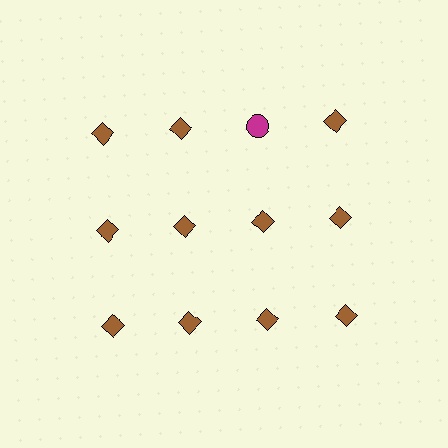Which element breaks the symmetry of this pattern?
The magenta circle in the top row, center column breaks the symmetry. All other shapes are brown diamonds.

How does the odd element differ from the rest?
It differs in both color (magenta instead of brown) and shape (circle instead of diamond).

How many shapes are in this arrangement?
There are 12 shapes arranged in a grid pattern.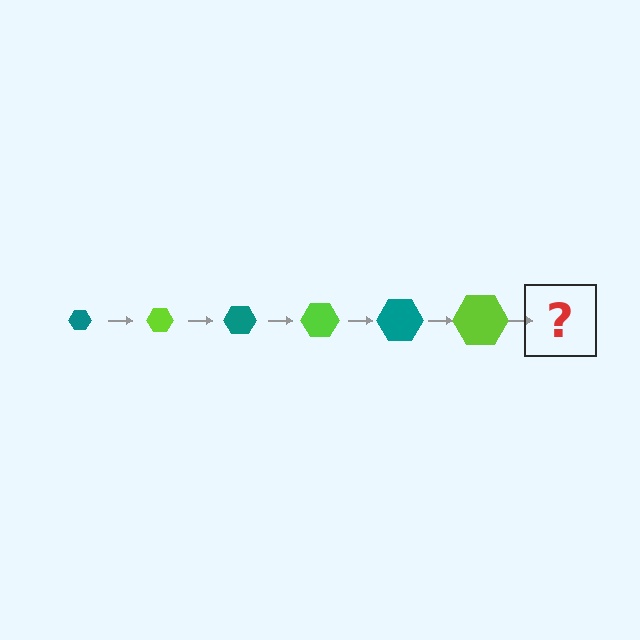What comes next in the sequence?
The next element should be a teal hexagon, larger than the previous one.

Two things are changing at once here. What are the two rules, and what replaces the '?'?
The two rules are that the hexagon grows larger each step and the color cycles through teal and lime. The '?' should be a teal hexagon, larger than the previous one.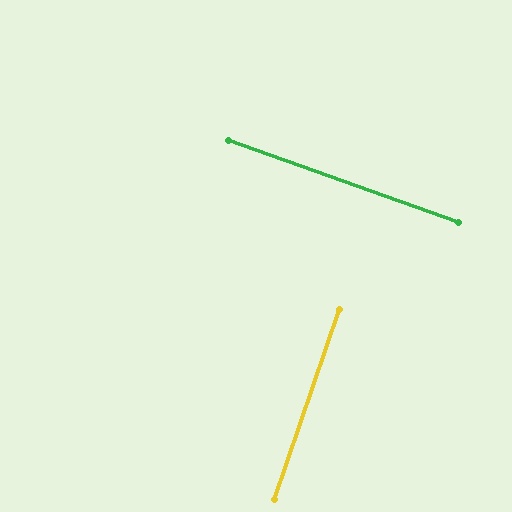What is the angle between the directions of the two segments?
Approximately 89 degrees.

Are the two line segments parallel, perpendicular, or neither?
Perpendicular — they meet at approximately 89°.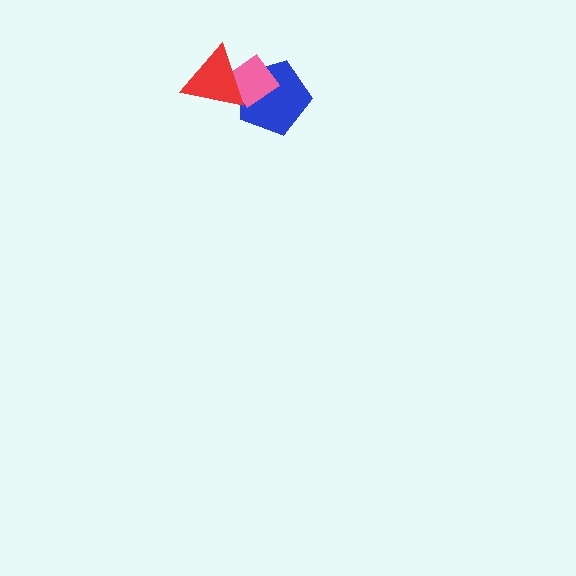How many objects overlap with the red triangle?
2 objects overlap with the red triangle.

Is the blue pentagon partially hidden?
Yes, it is partially covered by another shape.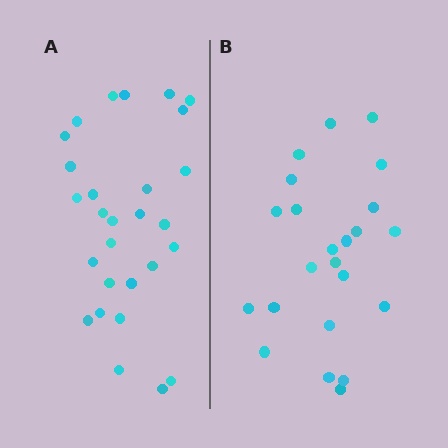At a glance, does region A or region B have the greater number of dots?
Region A (the left region) has more dots.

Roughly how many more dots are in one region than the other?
Region A has about 5 more dots than region B.